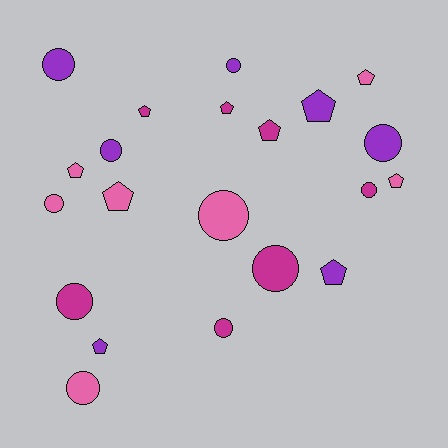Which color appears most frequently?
Magenta, with 7 objects.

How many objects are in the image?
There are 21 objects.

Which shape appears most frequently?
Circle, with 11 objects.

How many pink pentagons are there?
There are 4 pink pentagons.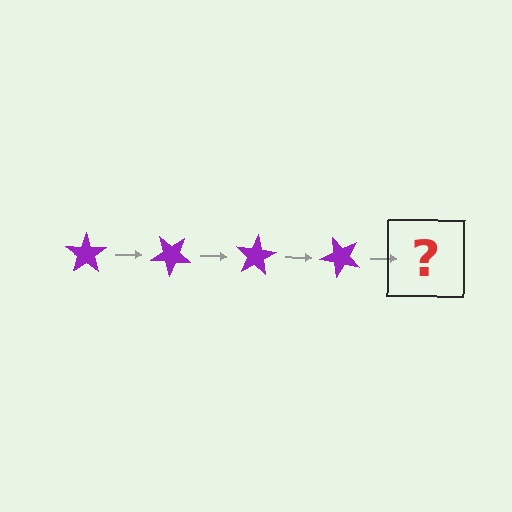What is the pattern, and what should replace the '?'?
The pattern is that the star rotates 40 degrees each step. The '?' should be a purple star rotated 160 degrees.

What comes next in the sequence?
The next element should be a purple star rotated 160 degrees.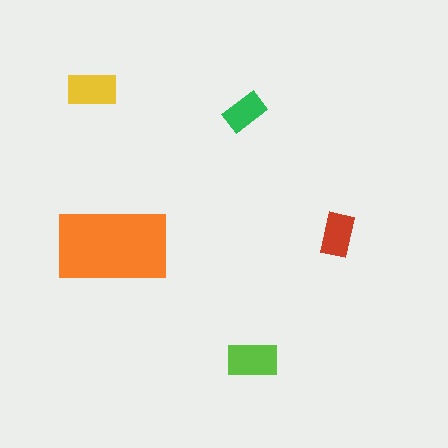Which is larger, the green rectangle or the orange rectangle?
The orange one.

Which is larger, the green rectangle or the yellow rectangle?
The yellow one.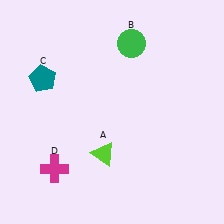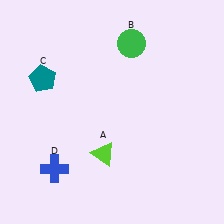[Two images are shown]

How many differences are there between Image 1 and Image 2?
There is 1 difference between the two images.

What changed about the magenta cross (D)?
In Image 1, D is magenta. In Image 2, it changed to blue.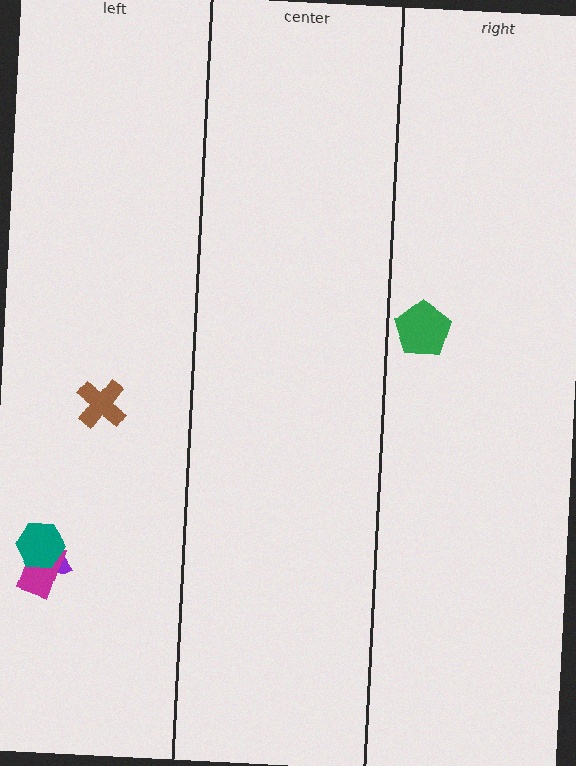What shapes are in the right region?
The green pentagon.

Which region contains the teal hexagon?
The left region.